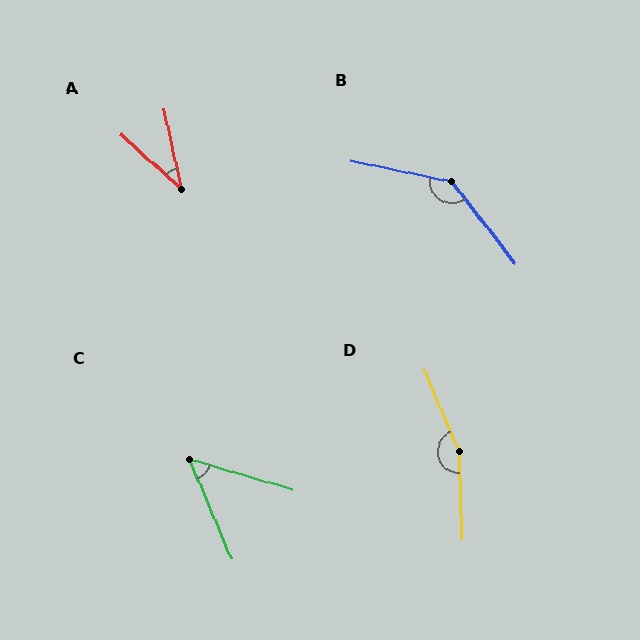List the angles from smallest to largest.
A (35°), C (50°), B (139°), D (159°).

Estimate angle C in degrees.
Approximately 50 degrees.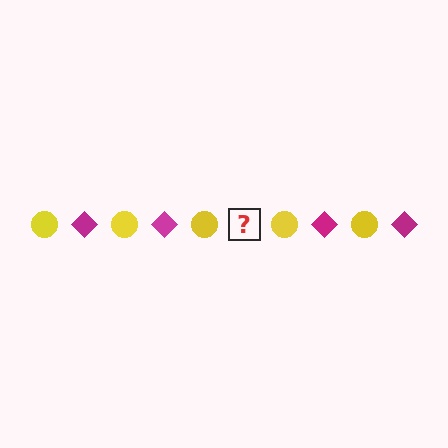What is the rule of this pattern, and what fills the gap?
The rule is that the pattern alternates between yellow circle and magenta diamond. The gap should be filled with a magenta diamond.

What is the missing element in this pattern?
The missing element is a magenta diamond.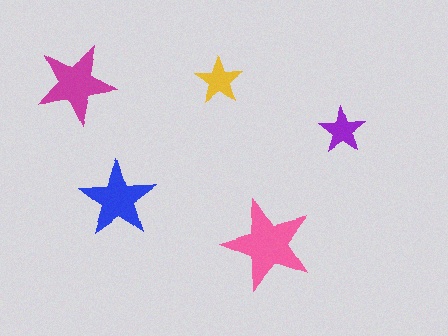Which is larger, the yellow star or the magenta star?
The magenta one.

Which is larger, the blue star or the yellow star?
The blue one.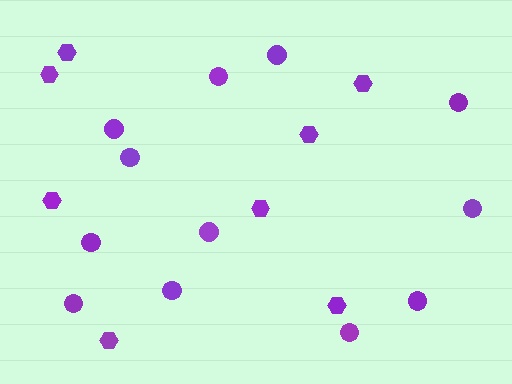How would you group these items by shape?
There are 2 groups: one group of hexagons (8) and one group of circles (12).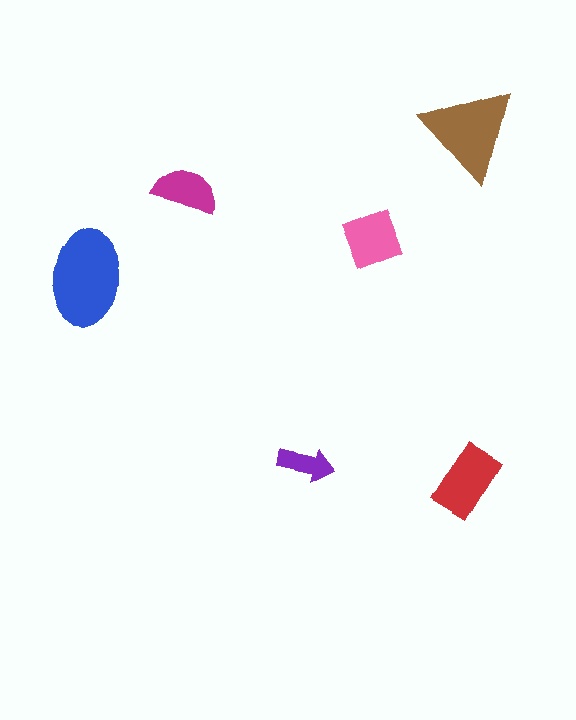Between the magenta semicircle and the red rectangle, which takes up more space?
The red rectangle.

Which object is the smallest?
The purple arrow.